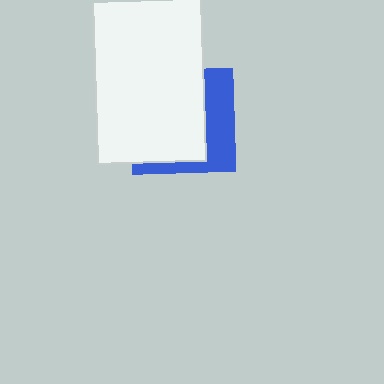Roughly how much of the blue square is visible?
A small part of it is visible (roughly 37%).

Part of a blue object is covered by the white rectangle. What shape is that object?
It is a square.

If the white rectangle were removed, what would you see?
You would see the complete blue square.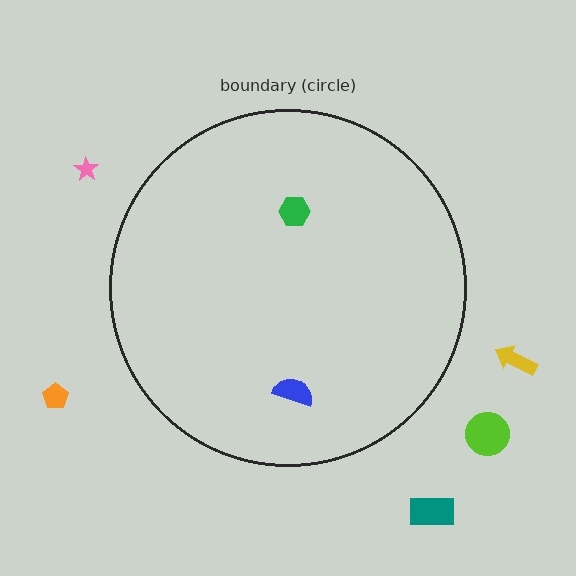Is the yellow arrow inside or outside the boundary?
Outside.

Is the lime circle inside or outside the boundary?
Outside.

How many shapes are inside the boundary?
2 inside, 5 outside.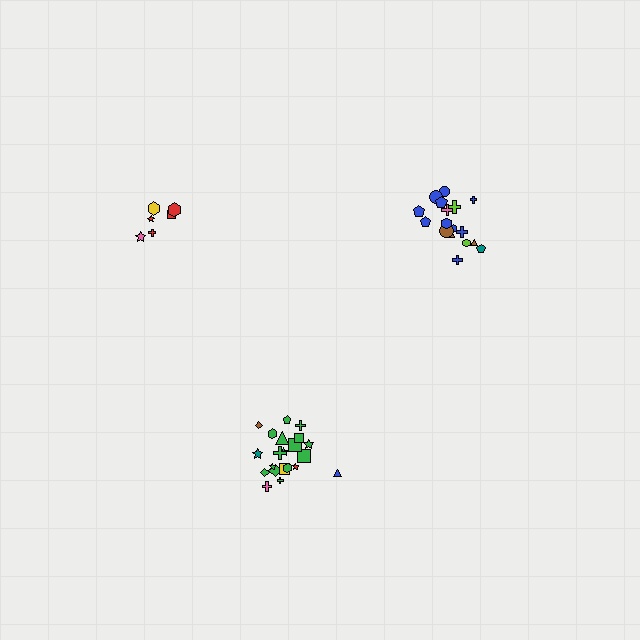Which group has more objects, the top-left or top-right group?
The top-right group.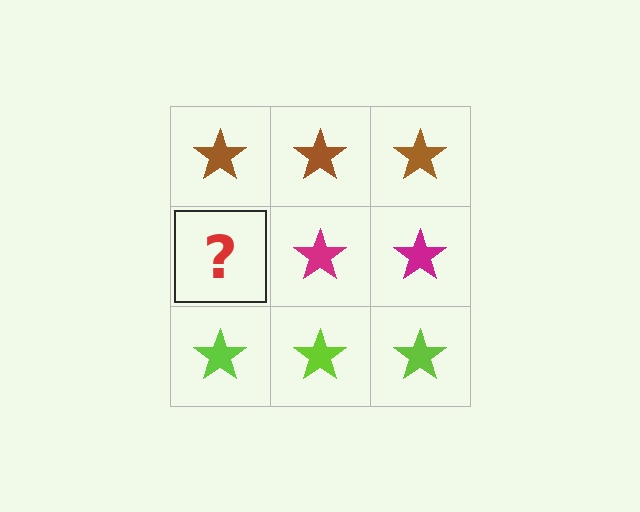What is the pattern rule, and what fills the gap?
The rule is that each row has a consistent color. The gap should be filled with a magenta star.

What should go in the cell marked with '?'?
The missing cell should contain a magenta star.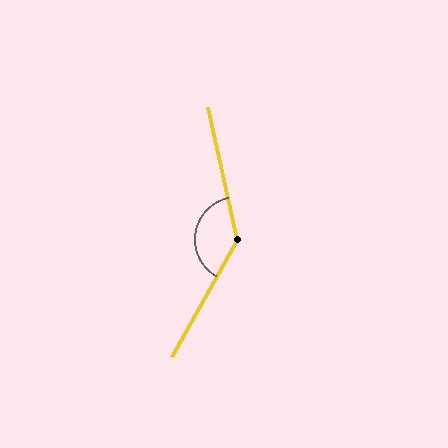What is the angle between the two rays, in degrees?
Approximately 138 degrees.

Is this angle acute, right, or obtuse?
It is obtuse.